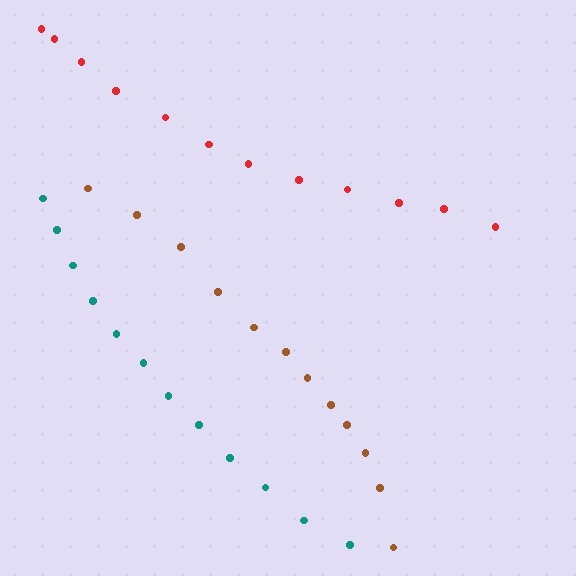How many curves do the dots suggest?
There are 3 distinct paths.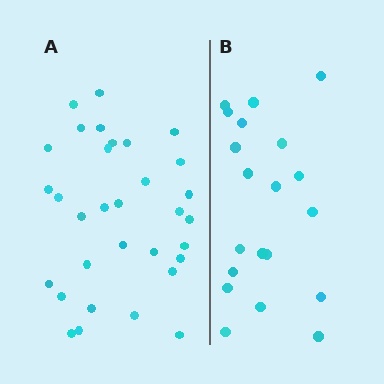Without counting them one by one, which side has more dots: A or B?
Region A (the left region) has more dots.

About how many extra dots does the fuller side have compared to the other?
Region A has roughly 12 or so more dots than region B.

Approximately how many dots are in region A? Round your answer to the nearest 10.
About 30 dots. (The exact count is 32, which rounds to 30.)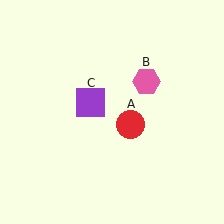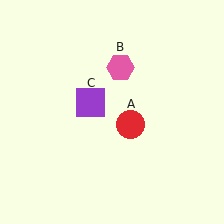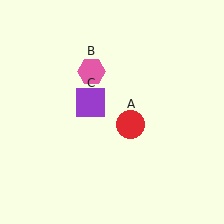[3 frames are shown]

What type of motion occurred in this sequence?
The pink hexagon (object B) rotated counterclockwise around the center of the scene.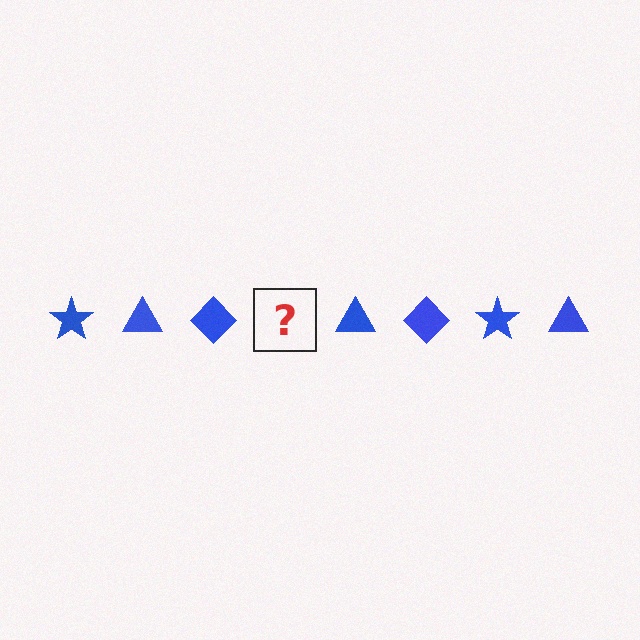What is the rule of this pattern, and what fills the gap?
The rule is that the pattern cycles through star, triangle, diamond shapes in blue. The gap should be filled with a blue star.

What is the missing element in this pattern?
The missing element is a blue star.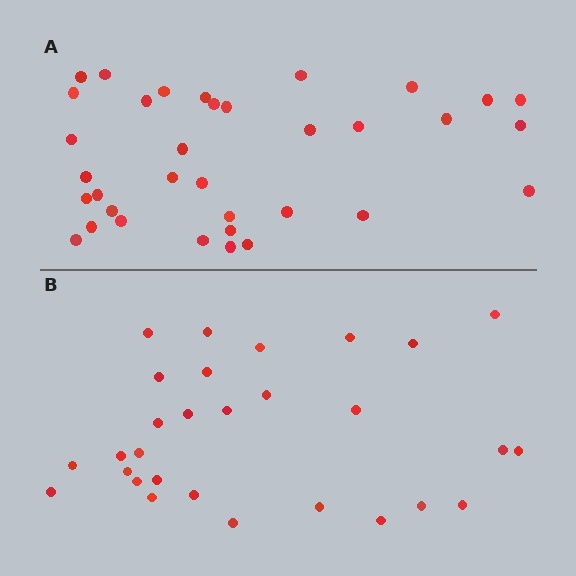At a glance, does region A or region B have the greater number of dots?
Region A (the top region) has more dots.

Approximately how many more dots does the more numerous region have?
Region A has about 6 more dots than region B.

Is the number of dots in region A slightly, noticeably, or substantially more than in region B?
Region A has only slightly more — the two regions are fairly close. The ratio is roughly 1.2 to 1.